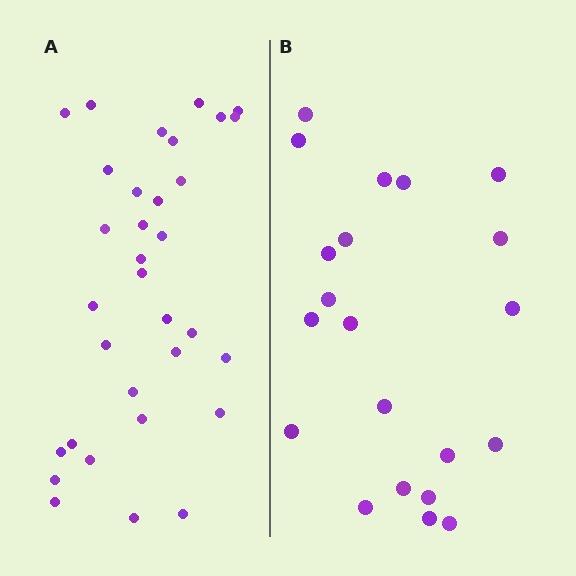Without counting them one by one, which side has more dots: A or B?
Region A (the left region) has more dots.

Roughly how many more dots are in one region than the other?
Region A has roughly 12 or so more dots than region B.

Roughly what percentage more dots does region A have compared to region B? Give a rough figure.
About 55% more.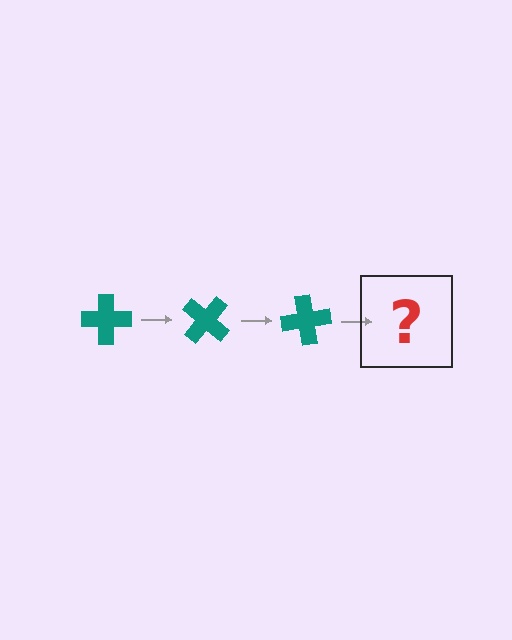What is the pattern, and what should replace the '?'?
The pattern is that the cross rotates 40 degrees each step. The '?' should be a teal cross rotated 120 degrees.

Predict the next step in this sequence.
The next step is a teal cross rotated 120 degrees.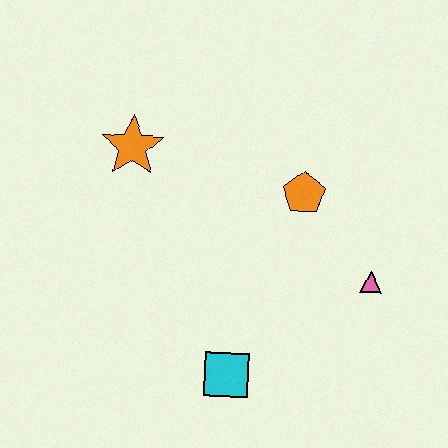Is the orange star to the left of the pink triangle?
Yes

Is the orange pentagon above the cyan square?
Yes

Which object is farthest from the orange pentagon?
The cyan square is farthest from the orange pentagon.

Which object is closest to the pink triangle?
The orange pentagon is closest to the pink triangle.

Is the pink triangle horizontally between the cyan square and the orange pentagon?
No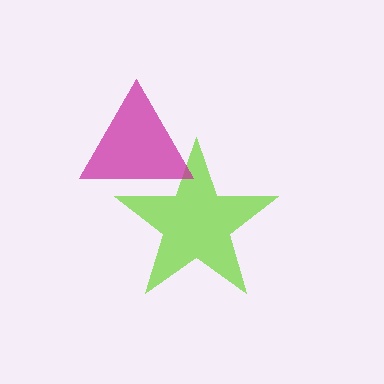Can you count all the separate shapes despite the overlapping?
Yes, there are 2 separate shapes.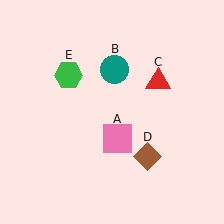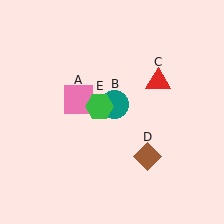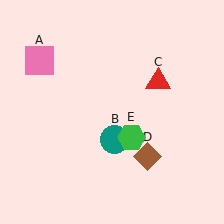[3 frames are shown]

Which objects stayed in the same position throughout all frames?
Red triangle (object C) and brown diamond (object D) remained stationary.